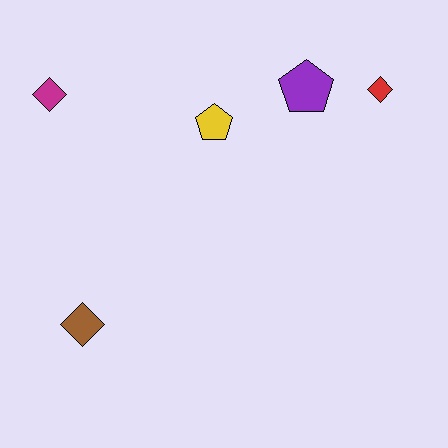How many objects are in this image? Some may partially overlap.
There are 5 objects.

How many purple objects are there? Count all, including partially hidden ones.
There is 1 purple object.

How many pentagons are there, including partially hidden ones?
There are 2 pentagons.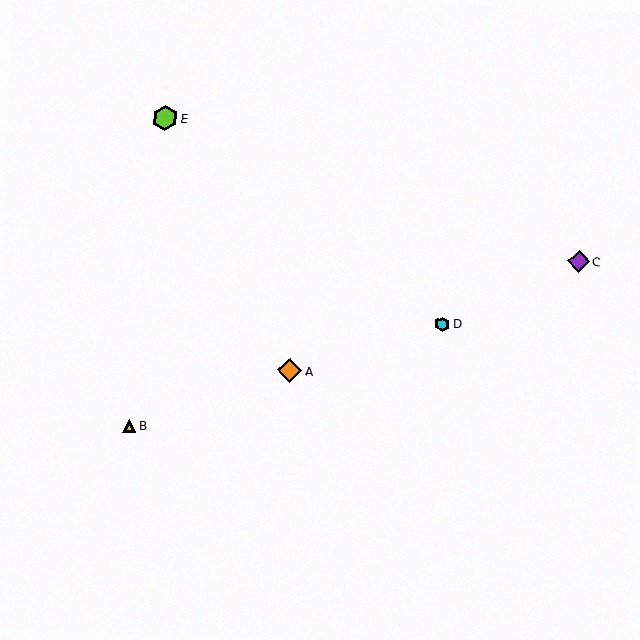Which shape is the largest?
The lime hexagon (labeled E) is the largest.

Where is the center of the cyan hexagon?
The center of the cyan hexagon is at (442, 324).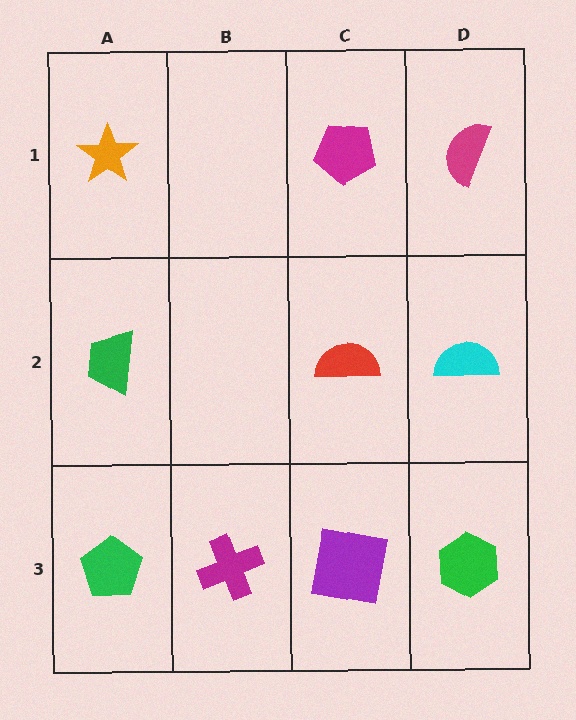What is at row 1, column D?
A magenta semicircle.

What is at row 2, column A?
A green trapezoid.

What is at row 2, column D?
A cyan semicircle.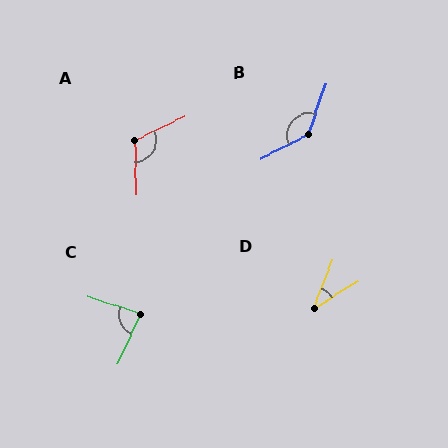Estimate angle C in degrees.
Approximately 83 degrees.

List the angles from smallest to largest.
D (38°), C (83°), A (115°), B (135°).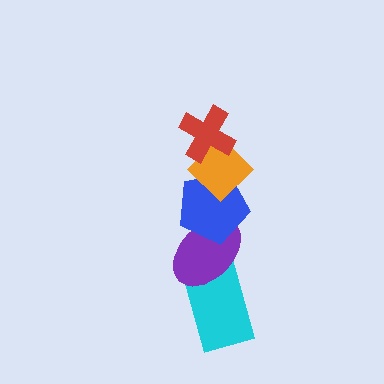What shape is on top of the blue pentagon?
The orange diamond is on top of the blue pentagon.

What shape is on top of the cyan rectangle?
The purple ellipse is on top of the cyan rectangle.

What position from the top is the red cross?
The red cross is 1st from the top.